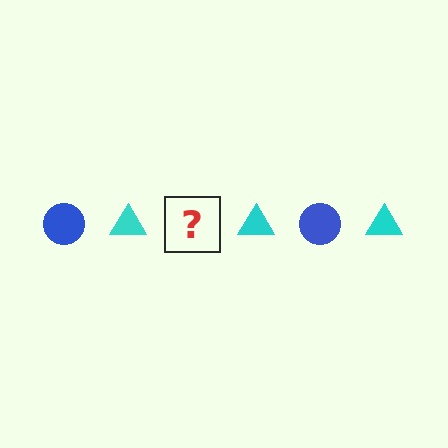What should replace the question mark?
The question mark should be replaced with a blue circle.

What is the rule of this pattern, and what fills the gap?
The rule is that the pattern alternates between blue circle and cyan triangle. The gap should be filled with a blue circle.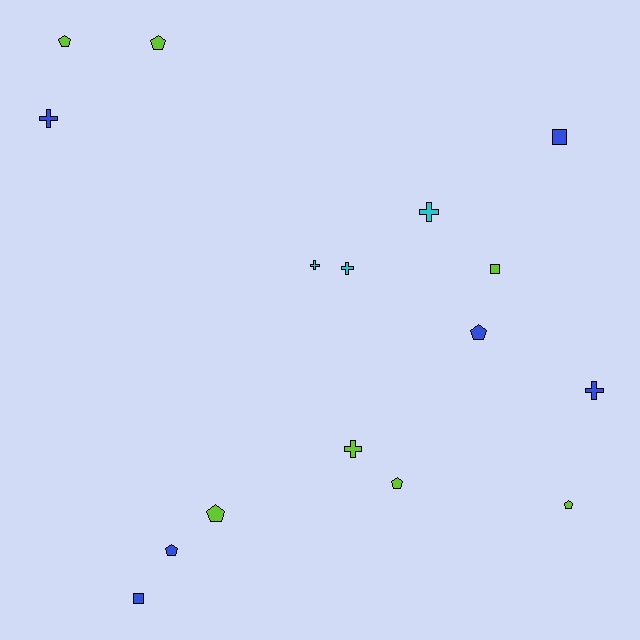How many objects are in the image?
There are 16 objects.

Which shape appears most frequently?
Pentagon, with 7 objects.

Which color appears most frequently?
Lime, with 7 objects.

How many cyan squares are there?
There are no cyan squares.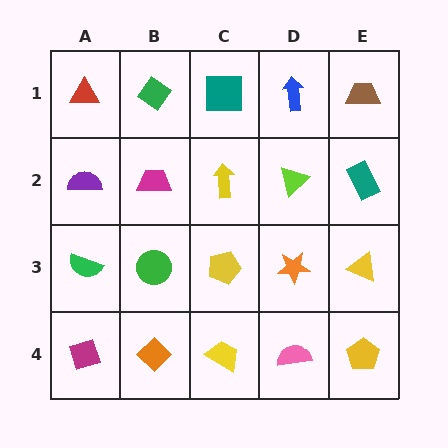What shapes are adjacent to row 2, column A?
A red triangle (row 1, column A), a green semicircle (row 3, column A), a magenta trapezoid (row 2, column B).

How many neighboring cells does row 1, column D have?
3.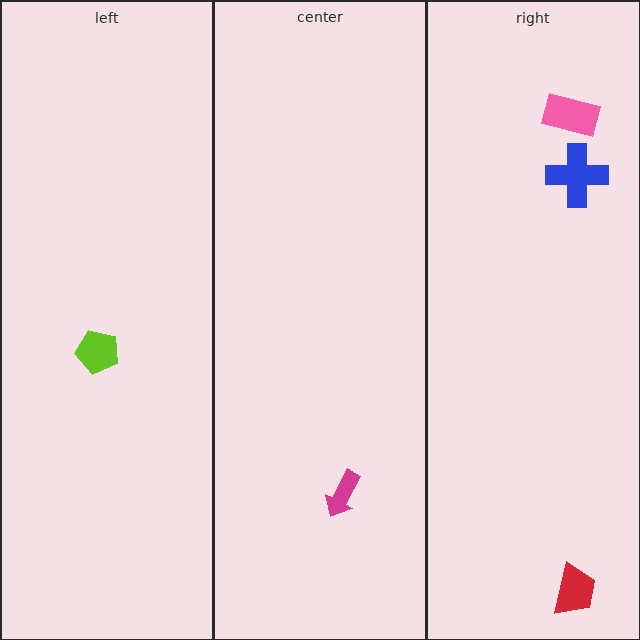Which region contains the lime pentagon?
The left region.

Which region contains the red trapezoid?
The right region.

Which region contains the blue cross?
The right region.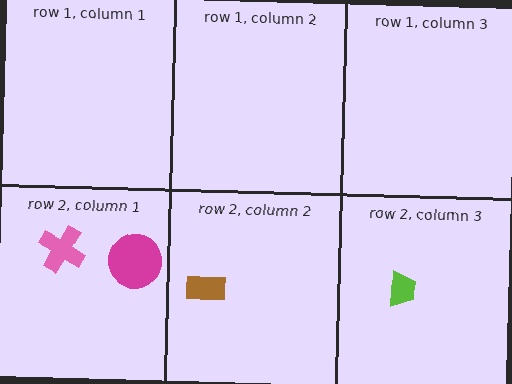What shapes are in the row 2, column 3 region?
The lime trapezoid.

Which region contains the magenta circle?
The row 2, column 1 region.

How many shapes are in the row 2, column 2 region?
1.